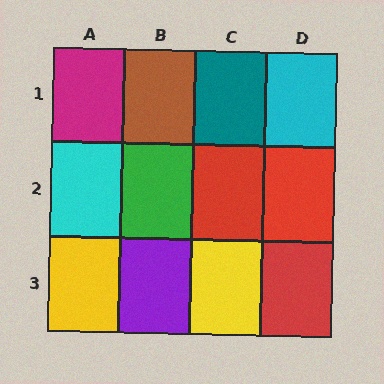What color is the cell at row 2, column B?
Green.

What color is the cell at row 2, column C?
Red.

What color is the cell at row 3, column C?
Yellow.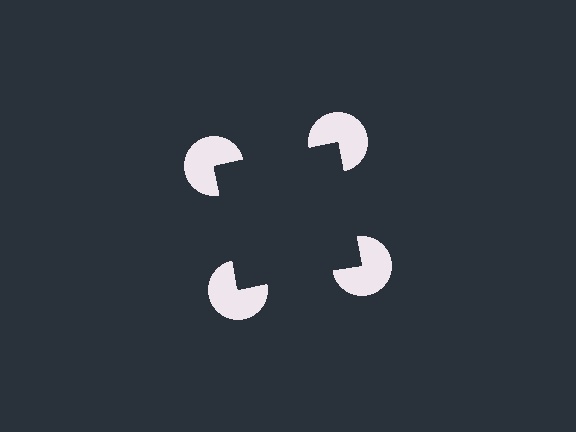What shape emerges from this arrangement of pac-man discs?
An illusory square — its edges are inferred from the aligned wedge cuts in the pac-man discs, not physically drawn.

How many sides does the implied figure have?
4 sides.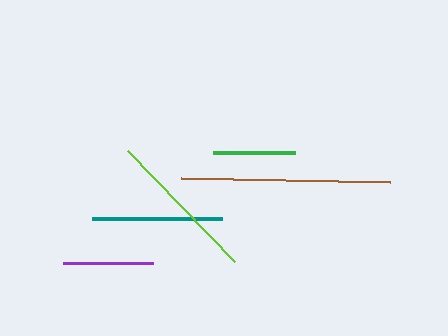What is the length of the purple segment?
The purple segment is approximately 90 pixels long.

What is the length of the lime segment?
The lime segment is approximately 154 pixels long.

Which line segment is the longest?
The brown line is the longest at approximately 209 pixels.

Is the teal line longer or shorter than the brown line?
The brown line is longer than the teal line.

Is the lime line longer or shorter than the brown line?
The brown line is longer than the lime line.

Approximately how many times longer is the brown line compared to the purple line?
The brown line is approximately 2.3 times the length of the purple line.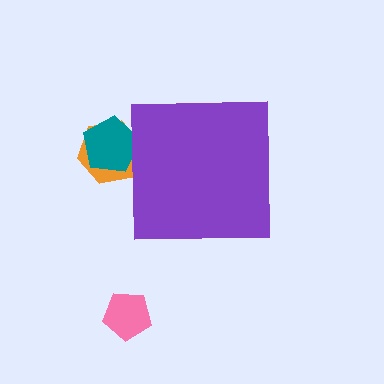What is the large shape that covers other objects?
A purple square.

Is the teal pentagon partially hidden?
Yes, the teal pentagon is partially hidden behind the purple square.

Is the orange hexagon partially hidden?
Yes, the orange hexagon is partially hidden behind the purple square.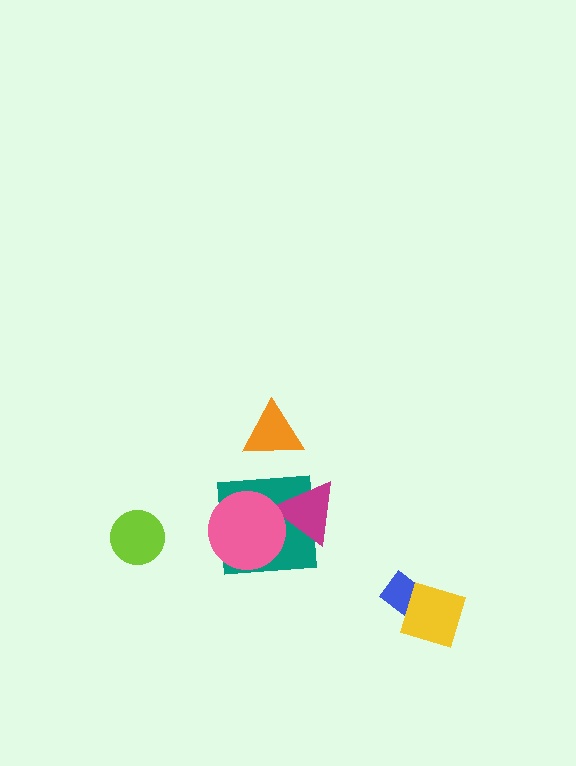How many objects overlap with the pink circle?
2 objects overlap with the pink circle.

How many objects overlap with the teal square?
2 objects overlap with the teal square.